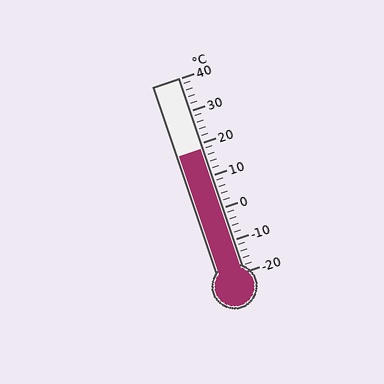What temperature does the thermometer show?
The thermometer shows approximately 18°C.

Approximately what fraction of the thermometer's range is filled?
The thermometer is filled to approximately 65% of its range.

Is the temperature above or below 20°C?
The temperature is below 20°C.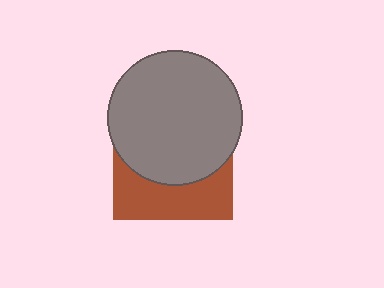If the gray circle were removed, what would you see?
You would see the complete brown square.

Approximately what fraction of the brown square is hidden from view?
Roughly 63% of the brown square is hidden behind the gray circle.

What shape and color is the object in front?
The object in front is a gray circle.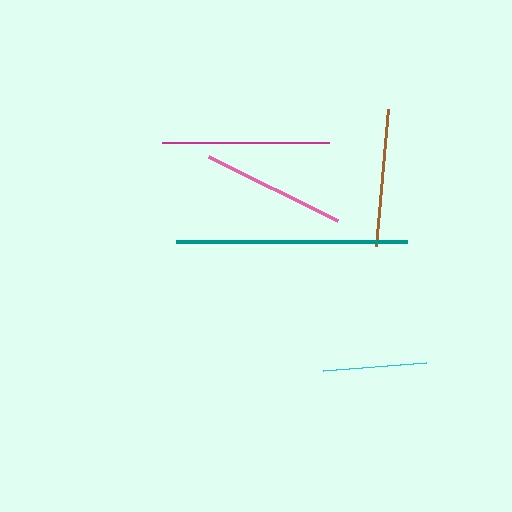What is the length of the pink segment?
The pink segment is approximately 144 pixels long.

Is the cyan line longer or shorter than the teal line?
The teal line is longer than the cyan line.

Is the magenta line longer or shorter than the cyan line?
The magenta line is longer than the cyan line.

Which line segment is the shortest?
The cyan line is the shortest at approximately 103 pixels.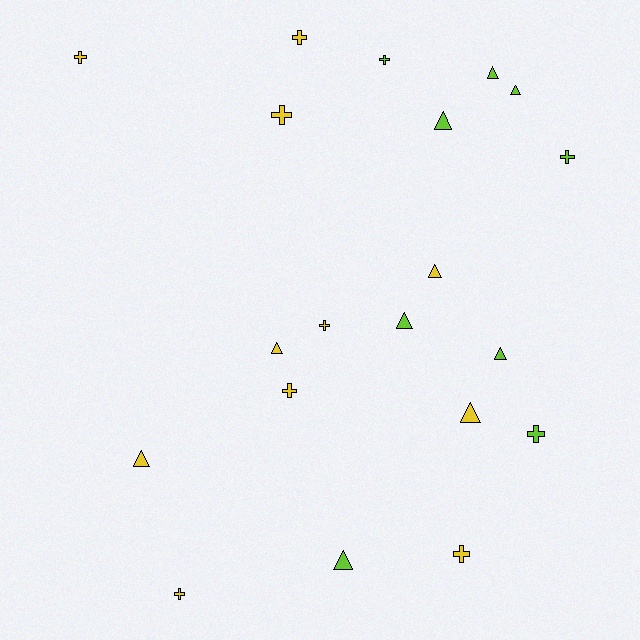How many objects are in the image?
There are 20 objects.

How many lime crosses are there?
There are 3 lime crosses.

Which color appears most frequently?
Yellow, with 11 objects.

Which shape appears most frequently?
Triangle, with 10 objects.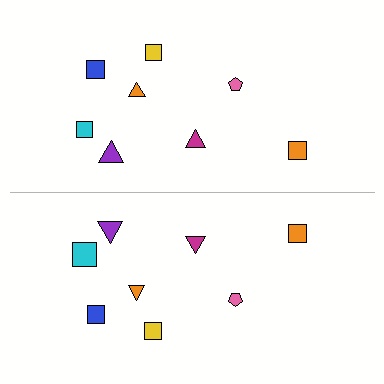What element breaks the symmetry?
The cyan square on the bottom side has a different size than its mirror counterpart.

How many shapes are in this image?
There are 16 shapes in this image.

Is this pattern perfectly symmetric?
No, the pattern is not perfectly symmetric. The cyan square on the bottom side has a different size than its mirror counterpart.